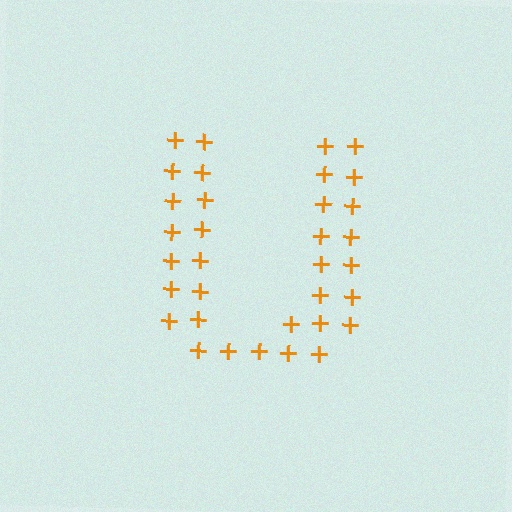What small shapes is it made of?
It is made of small plus signs.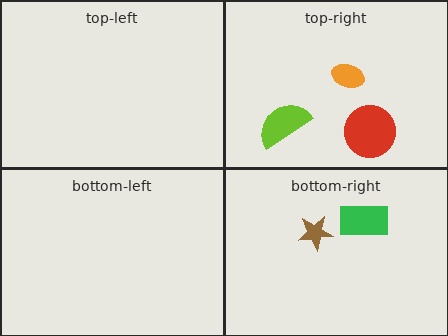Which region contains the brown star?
The bottom-right region.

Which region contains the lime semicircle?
The top-right region.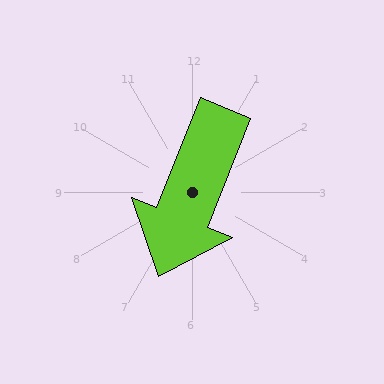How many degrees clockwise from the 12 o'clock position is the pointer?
Approximately 202 degrees.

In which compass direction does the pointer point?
South.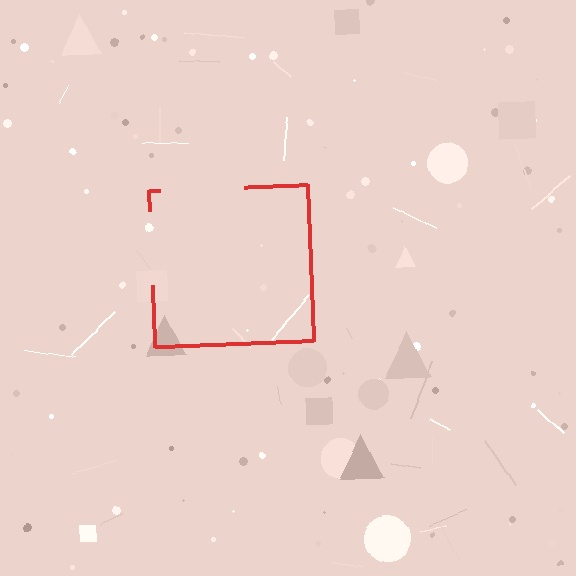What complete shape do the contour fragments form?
The contour fragments form a square.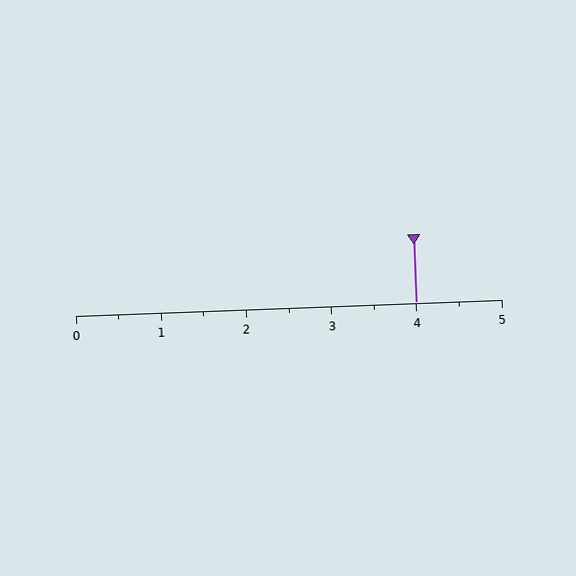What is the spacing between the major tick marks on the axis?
The major ticks are spaced 1 apart.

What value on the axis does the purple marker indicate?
The marker indicates approximately 4.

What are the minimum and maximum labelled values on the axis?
The axis runs from 0 to 5.